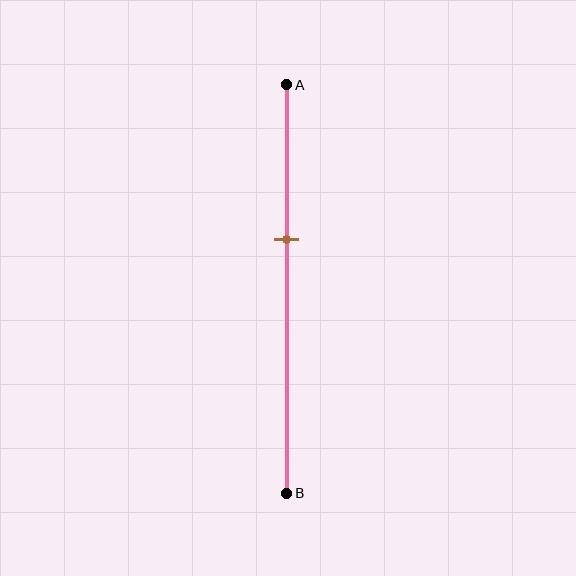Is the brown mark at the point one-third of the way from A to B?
No, the mark is at about 40% from A, not at the 33% one-third point.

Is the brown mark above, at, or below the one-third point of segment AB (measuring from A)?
The brown mark is below the one-third point of segment AB.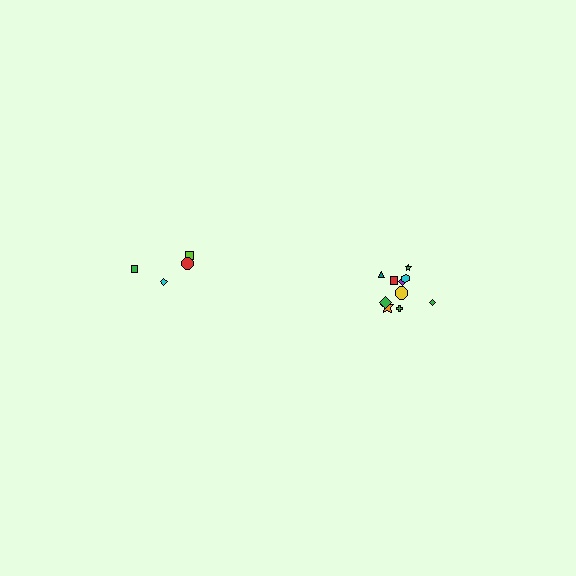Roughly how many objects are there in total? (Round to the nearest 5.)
Roughly 15 objects in total.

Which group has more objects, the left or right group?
The right group.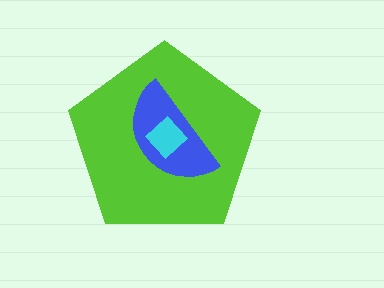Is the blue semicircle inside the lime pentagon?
Yes.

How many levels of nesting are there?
3.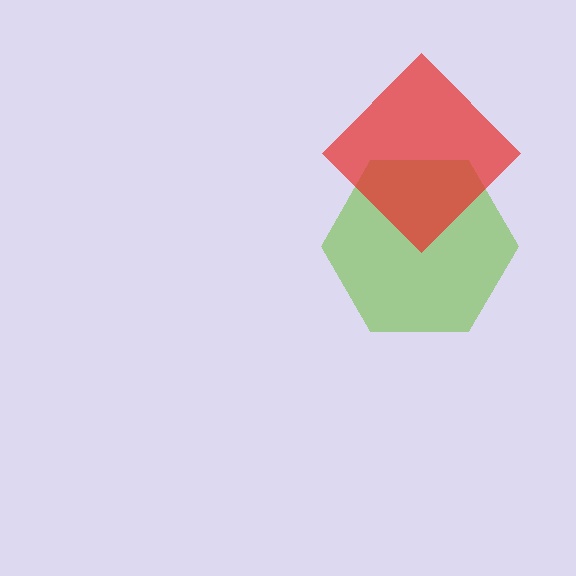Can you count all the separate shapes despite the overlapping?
Yes, there are 2 separate shapes.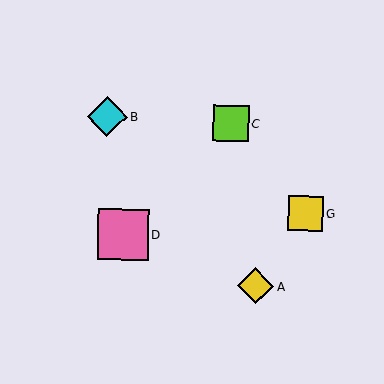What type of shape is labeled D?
Shape D is a pink square.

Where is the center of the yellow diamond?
The center of the yellow diamond is at (256, 286).